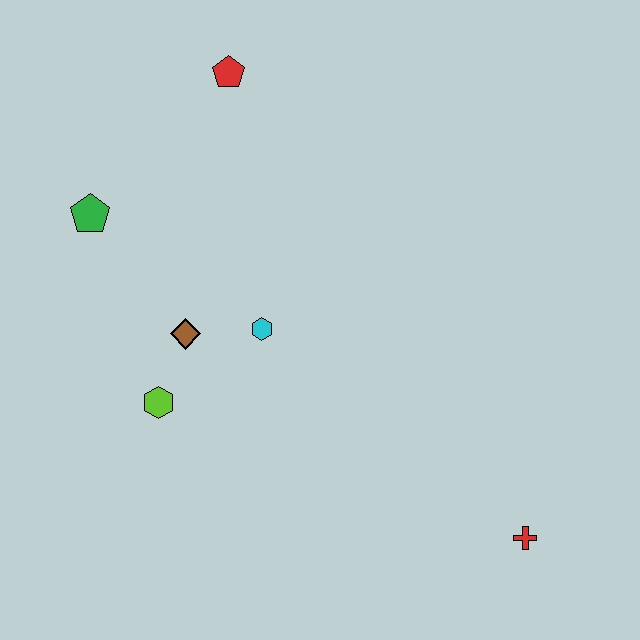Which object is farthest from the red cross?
The red pentagon is farthest from the red cross.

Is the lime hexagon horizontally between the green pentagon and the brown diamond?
Yes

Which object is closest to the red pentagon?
The green pentagon is closest to the red pentagon.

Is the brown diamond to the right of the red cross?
No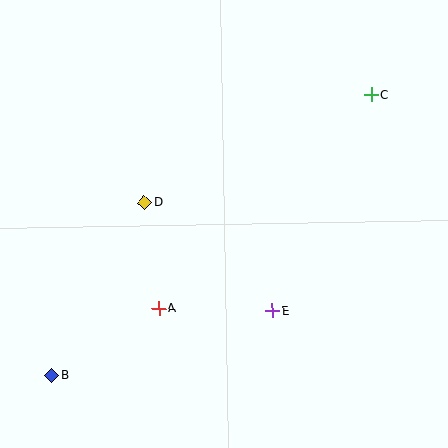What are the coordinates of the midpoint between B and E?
The midpoint between B and E is at (162, 343).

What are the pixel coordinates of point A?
Point A is at (159, 308).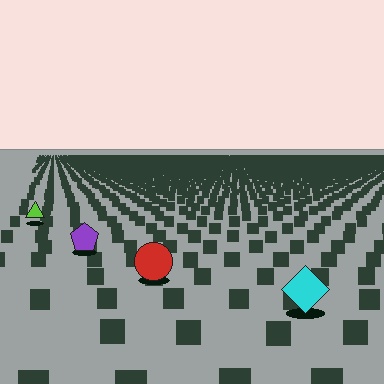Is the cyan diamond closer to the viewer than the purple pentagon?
Yes. The cyan diamond is closer — you can tell from the texture gradient: the ground texture is coarser near it.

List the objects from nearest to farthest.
From nearest to farthest: the cyan diamond, the red circle, the purple pentagon, the lime triangle.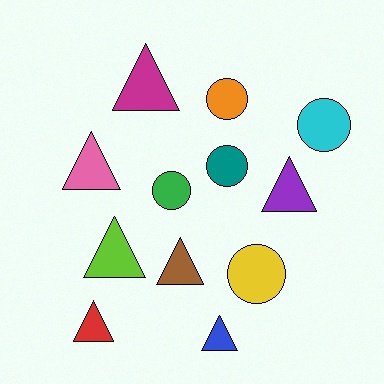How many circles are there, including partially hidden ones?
There are 5 circles.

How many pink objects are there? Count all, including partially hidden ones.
There is 1 pink object.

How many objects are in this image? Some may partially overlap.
There are 12 objects.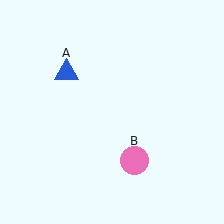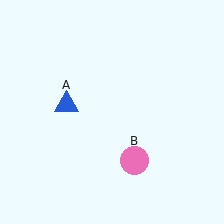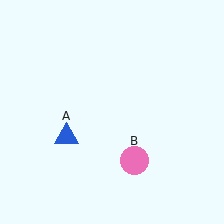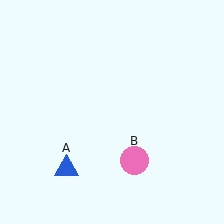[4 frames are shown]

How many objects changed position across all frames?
1 object changed position: blue triangle (object A).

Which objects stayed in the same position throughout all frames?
Pink circle (object B) remained stationary.